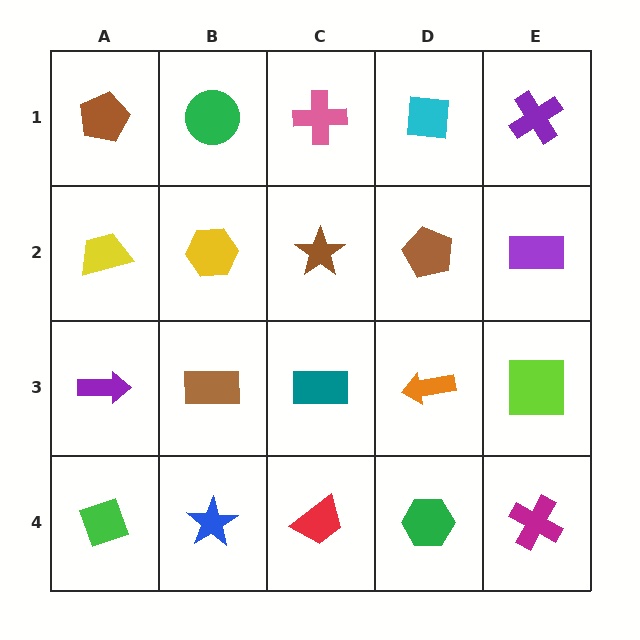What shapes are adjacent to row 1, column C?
A brown star (row 2, column C), a green circle (row 1, column B), a cyan square (row 1, column D).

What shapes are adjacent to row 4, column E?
A lime square (row 3, column E), a green hexagon (row 4, column D).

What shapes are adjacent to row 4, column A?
A purple arrow (row 3, column A), a blue star (row 4, column B).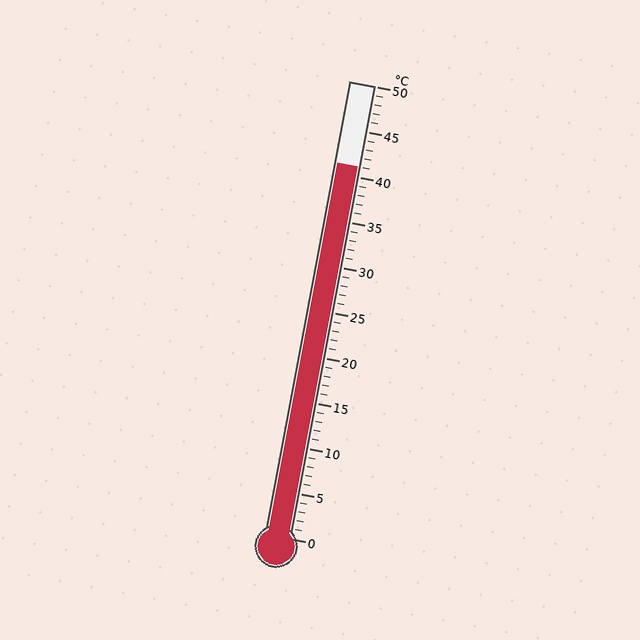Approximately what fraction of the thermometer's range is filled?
The thermometer is filled to approximately 80% of its range.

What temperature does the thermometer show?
The thermometer shows approximately 41°C.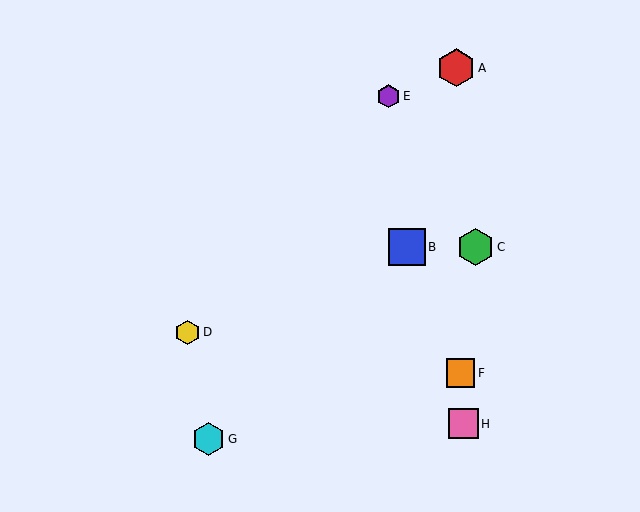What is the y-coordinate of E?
Object E is at y≈96.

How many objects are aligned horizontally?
2 objects (B, C) are aligned horizontally.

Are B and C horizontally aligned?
Yes, both are at y≈247.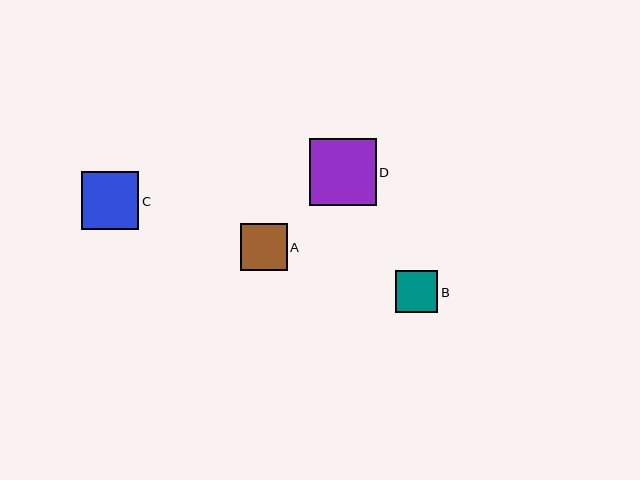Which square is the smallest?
Square B is the smallest with a size of approximately 42 pixels.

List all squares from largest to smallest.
From largest to smallest: D, C, A, B.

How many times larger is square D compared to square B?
Square D is approximately 1.6 times the size of square B.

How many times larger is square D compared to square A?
Square D is approximately 1.4 times the size of square A.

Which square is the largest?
Square D is the largest with a size of approximately 67 pixels.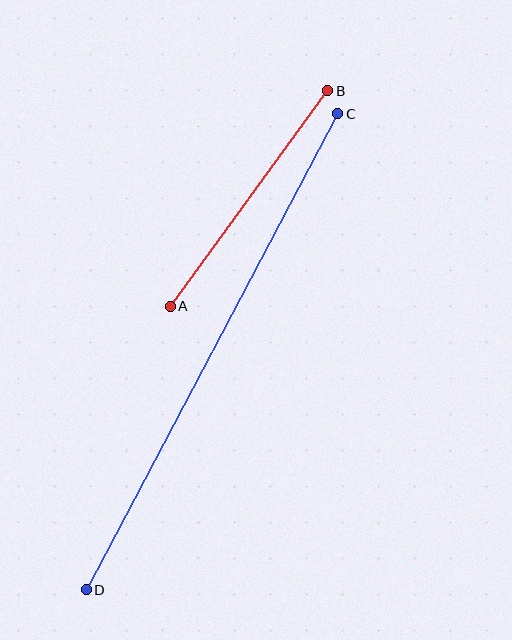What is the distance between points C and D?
The distance is approximately 538 pixels.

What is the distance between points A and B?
The distance is approximately 267 pixels.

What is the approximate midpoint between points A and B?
The midpoint is at approximately (249, 199) pixels.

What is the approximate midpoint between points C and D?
The midpoint is at approximately (212, 352) pixels.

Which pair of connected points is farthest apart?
Points C and D are farthest apart.